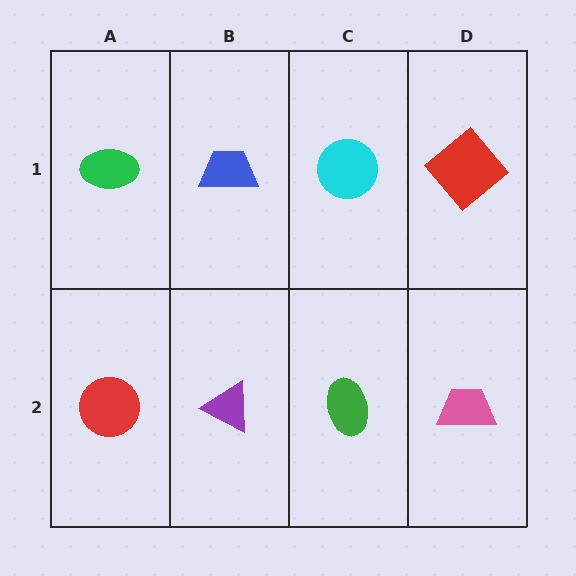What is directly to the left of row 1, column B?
A green ellipse.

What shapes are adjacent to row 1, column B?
A purple triangle (row 2, column B), a green ellipse (row 1, column A), a cyan circle (row 1, column C).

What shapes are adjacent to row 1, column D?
A pink trapezoid (row 2, column D), a cyan circle (row 1, column C).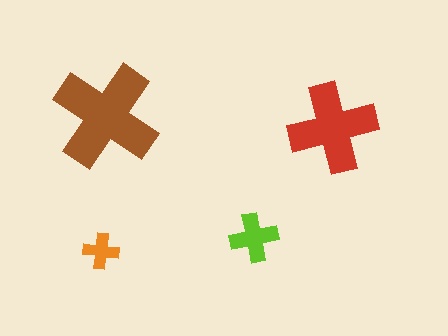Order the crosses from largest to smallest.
the brown one, the red one, the lime one, the orange one.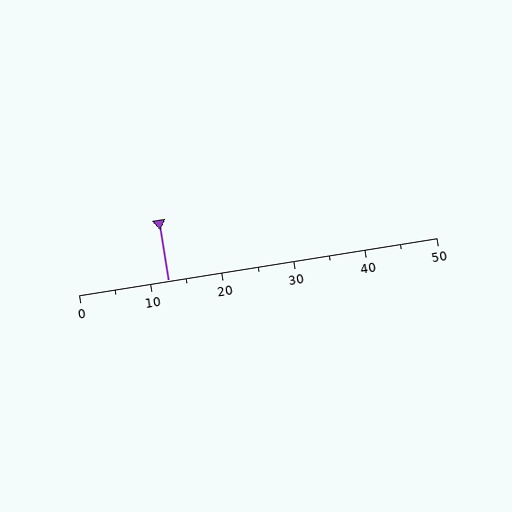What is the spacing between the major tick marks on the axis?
The major ticks are spaced 10 apart.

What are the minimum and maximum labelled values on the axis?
The axis runs from 0 to 50.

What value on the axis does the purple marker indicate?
The marker indicates approximately 12.5.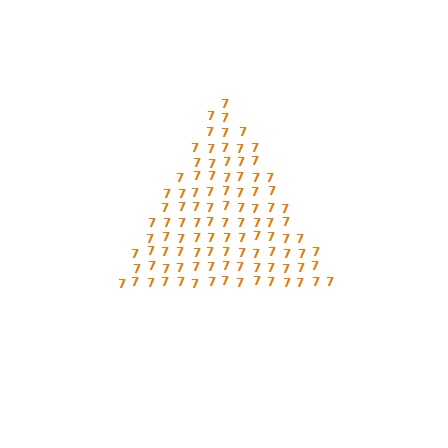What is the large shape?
The large shape is a triangle.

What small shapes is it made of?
It is made of small digit 7's.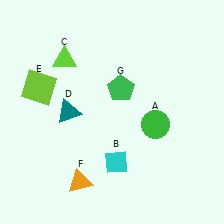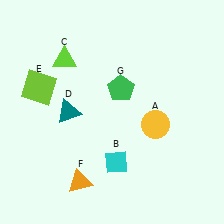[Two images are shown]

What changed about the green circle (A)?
In Image 1, A is green. In Image 2, it changed to yellow.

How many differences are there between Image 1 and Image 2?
There is 1 difference between the two images.